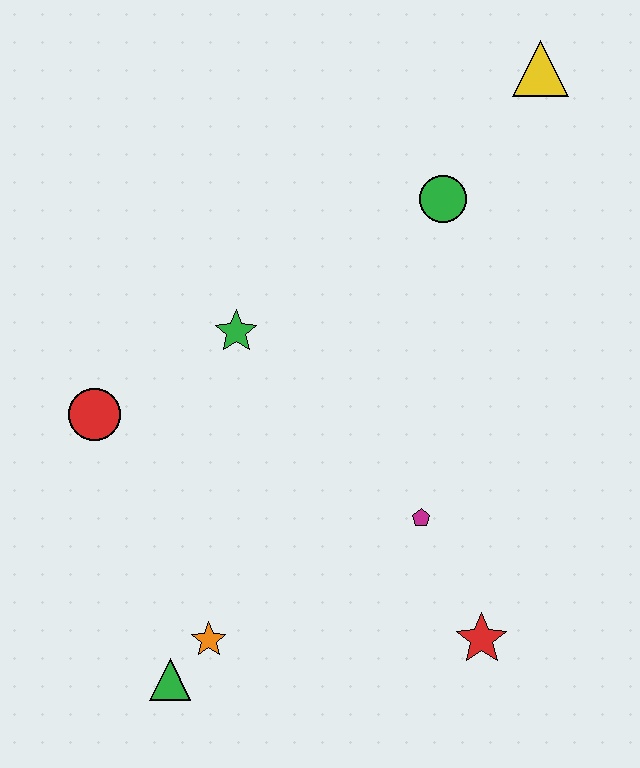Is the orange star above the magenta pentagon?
No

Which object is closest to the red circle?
The green star is closest to the red circle.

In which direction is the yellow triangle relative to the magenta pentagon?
The yellow triangle is above the magenta pentagon.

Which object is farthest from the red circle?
The yellow triangle is farthest from the red circle.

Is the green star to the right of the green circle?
No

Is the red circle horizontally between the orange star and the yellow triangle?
No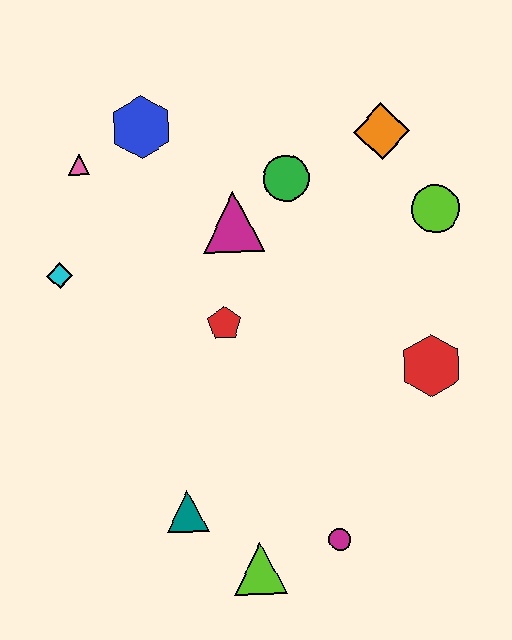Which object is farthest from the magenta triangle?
The lime triangle is farthest from the magenta triangle.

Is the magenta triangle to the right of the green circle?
No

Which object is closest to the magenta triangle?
The green circle is closest to the magenta triangle.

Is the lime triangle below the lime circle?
Yes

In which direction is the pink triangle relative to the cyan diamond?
The pink triangle is above the cyan diamond.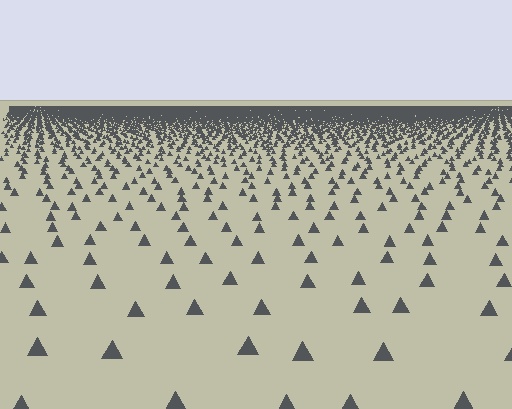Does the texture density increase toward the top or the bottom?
Density increases toward the top.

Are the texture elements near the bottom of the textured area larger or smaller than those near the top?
Larger. Near the bottom, elements are closer to the viewer and appear at a bigger on-screen size.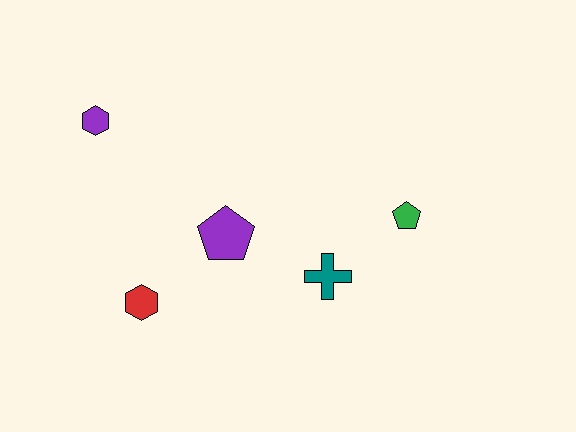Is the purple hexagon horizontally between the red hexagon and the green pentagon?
No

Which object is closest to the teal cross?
The green pentagon is closest to the teal cross.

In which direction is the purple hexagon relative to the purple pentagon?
The purple hexagon is to the left of the purple pentagon.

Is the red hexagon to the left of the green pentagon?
Yes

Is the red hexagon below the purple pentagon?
Yes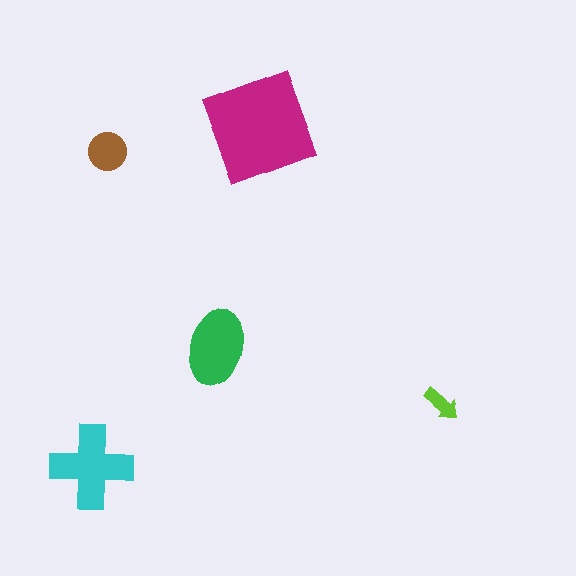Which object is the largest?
The magenta square.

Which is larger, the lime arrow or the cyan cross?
The cyan cross.